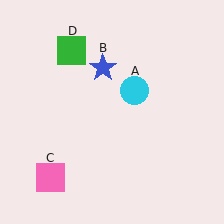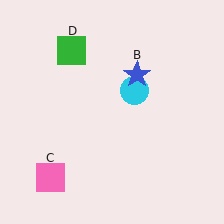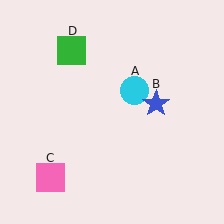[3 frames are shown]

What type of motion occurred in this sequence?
The blue star (object B) rotated clockwise around the center of the scene.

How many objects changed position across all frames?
1 object changed position: blue star (object B).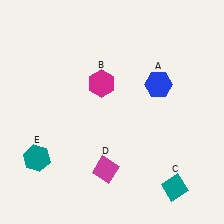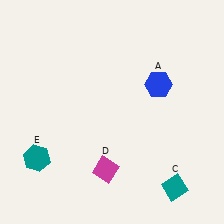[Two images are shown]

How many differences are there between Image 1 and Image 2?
There is 1 difference between the two images.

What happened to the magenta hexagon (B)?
The magenta hexagon (B) was removed in Image 2. It was in the top-left area of Image 1.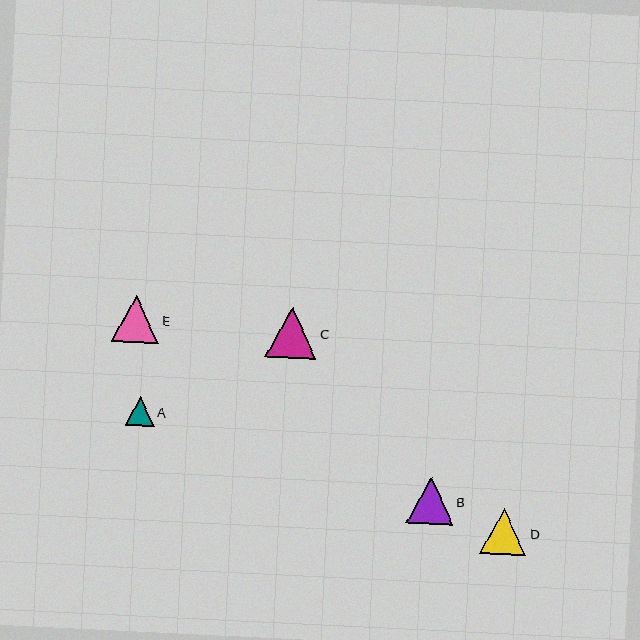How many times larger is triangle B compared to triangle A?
Triangle B is approximately 1.6 times the size of triangle A.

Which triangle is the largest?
Triangle C is the largest with a size of approximately 51 pixels.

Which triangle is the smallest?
Triangle A is the smallest with a size of approximately 29 pixels.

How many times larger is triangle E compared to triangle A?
Triangle E is approximately 1.6 times the size of triangle A.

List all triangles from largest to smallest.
From largest to smallest: C, E, B, D, A.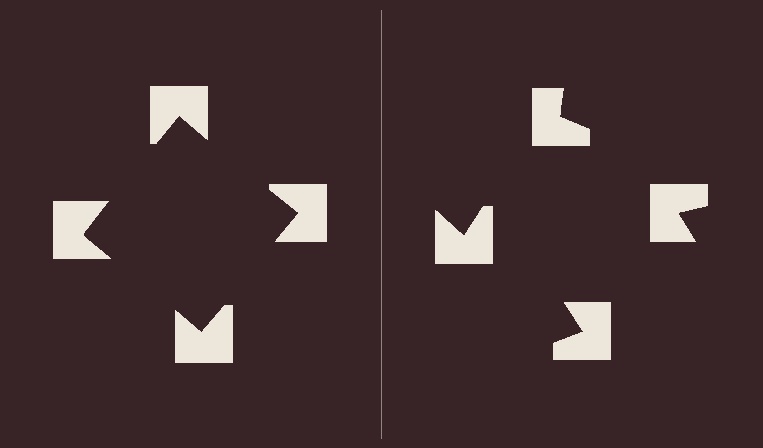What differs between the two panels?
The notched squares are positioned identically on both sides; only the wedge orientations differ. On the left they align to a square; on the right they are misaligned.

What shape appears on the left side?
An illusory square.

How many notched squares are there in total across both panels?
8 — 4 on each side.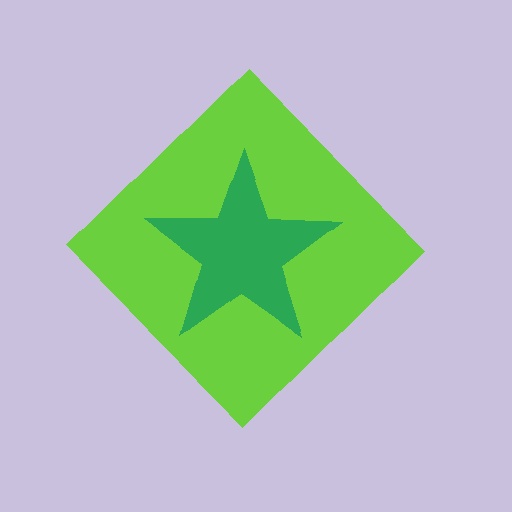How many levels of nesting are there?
2.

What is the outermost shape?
The lime diamond.